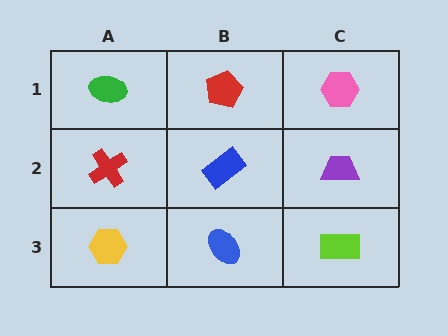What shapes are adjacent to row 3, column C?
A purple trapezoid (row 2, column C), a blue ellipse (row 3, column B).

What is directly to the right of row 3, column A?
A blue ellipse.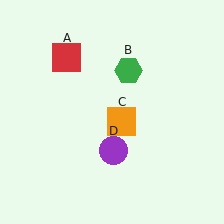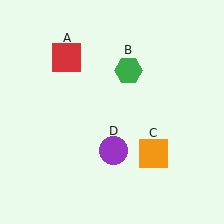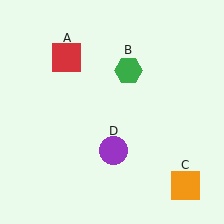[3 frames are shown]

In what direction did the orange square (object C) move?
The orange square (object C) moved down and to the right.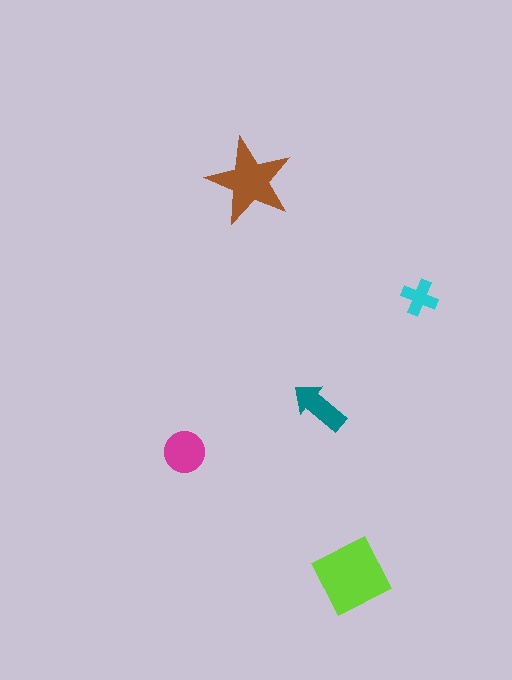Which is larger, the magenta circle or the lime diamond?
The lime diamond.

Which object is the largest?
The lime diamond.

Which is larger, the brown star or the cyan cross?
The brown star.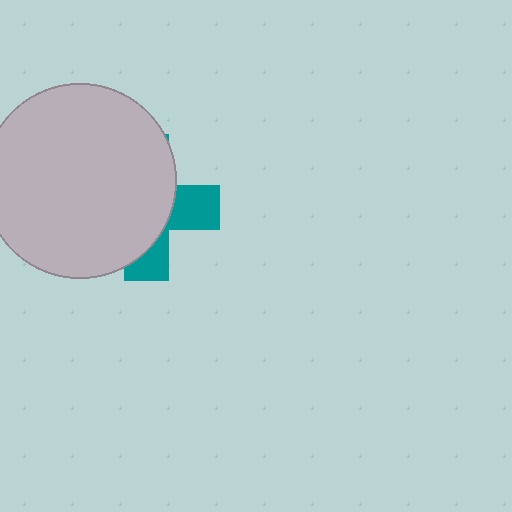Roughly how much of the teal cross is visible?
A small part of it is visible (roughly 32%).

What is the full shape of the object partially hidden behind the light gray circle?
The partially hidden object is a teal cross.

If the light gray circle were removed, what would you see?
You would see the complete teal cross.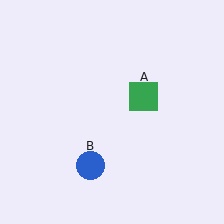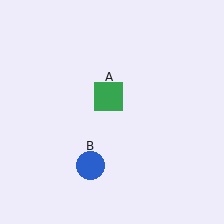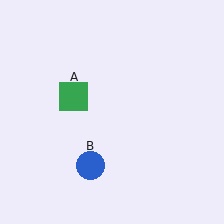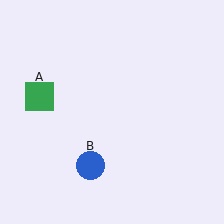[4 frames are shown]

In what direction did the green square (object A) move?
The green square (object A) moved left.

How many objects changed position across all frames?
1 object changed position: green square (object A).